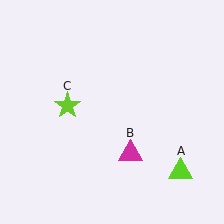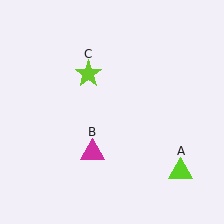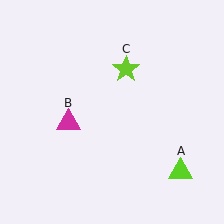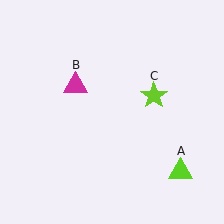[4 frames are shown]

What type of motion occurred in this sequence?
The magenta triangle (object B), lime star (object C) rotated clockwise around the center of the scene.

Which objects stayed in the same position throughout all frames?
Lime triangle (object A) remained stationary.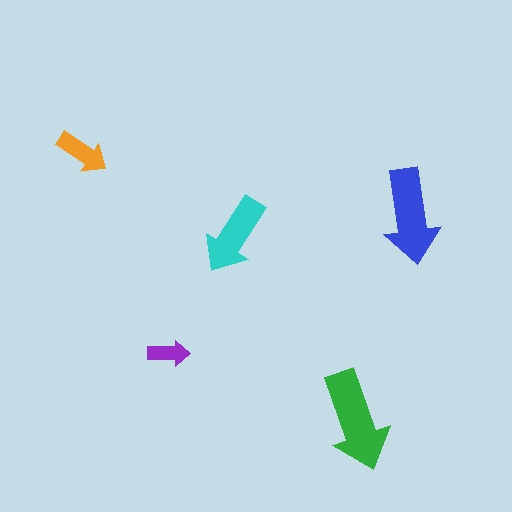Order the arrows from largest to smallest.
the green one, the blue one, the cyan one, the orange one, the purple one.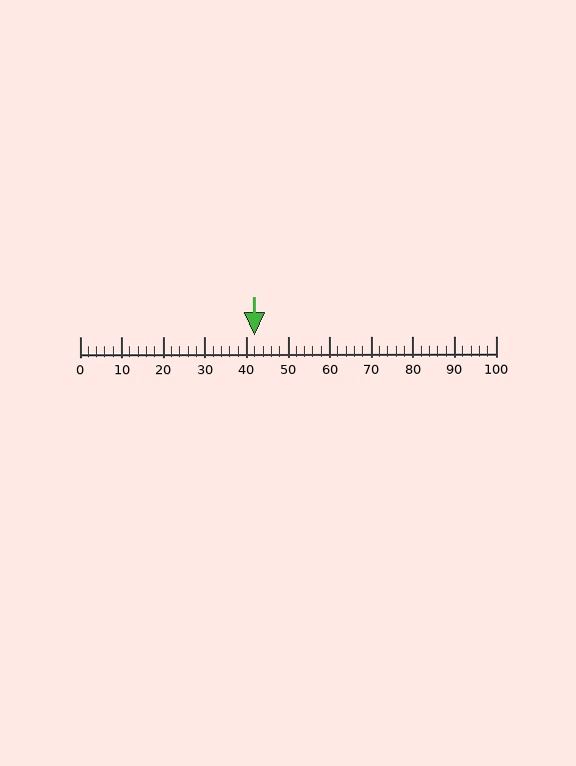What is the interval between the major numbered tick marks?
The major tick marks are spaced 10 units apart.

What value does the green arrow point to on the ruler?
The green arrow points to approximately 42.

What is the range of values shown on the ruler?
The ruler shows values from 0 to 100.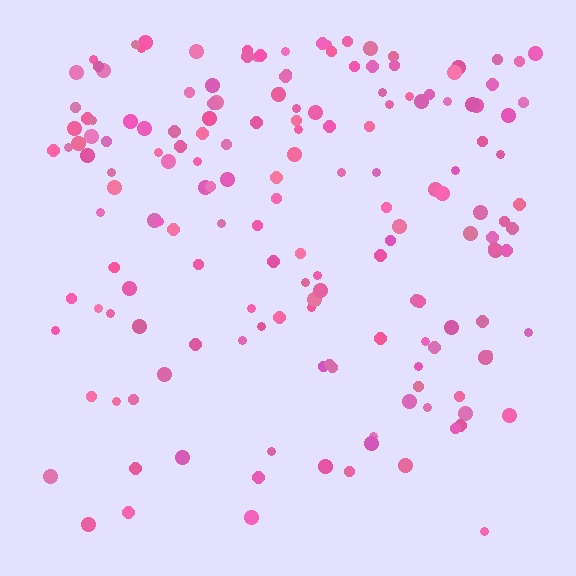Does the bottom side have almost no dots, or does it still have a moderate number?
Still a moderate number, just noticeably fewer than the top.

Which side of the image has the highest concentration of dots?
The top.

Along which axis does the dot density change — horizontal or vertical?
Vertical.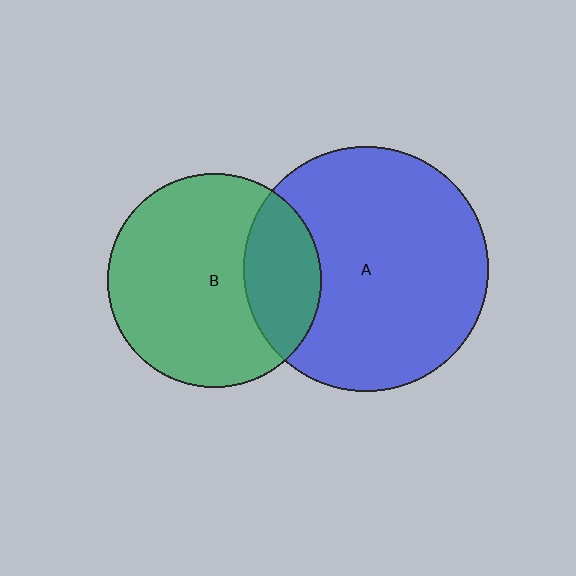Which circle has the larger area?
Circle A (blue).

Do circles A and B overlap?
Yes.